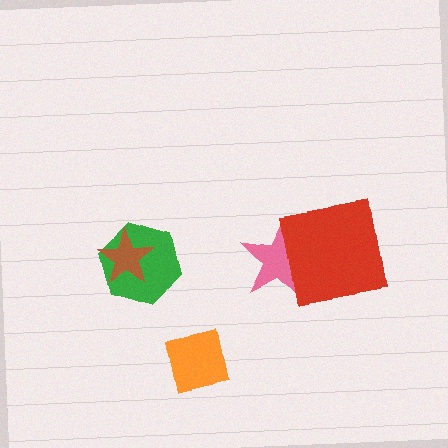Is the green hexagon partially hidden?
Yes, it is partially covered by another shape.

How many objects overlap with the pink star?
1 object overlaps with the pink star.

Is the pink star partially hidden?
Yes, it is partially covered by another shape.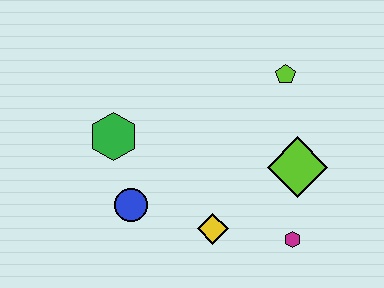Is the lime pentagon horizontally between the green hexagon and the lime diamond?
Yes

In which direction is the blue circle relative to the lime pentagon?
The blue circle is to the left of the lime pentagon.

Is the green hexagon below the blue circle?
No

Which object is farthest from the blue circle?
The lime pentagon is farthest from the blue circle.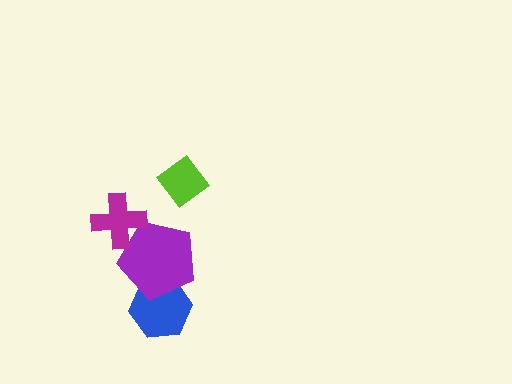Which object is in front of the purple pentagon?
The magenta cross is in front of the purple pentagon.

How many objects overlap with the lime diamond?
0 objects overlap with the lime diamond.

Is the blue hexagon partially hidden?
Yes, it is partially covered by another shape.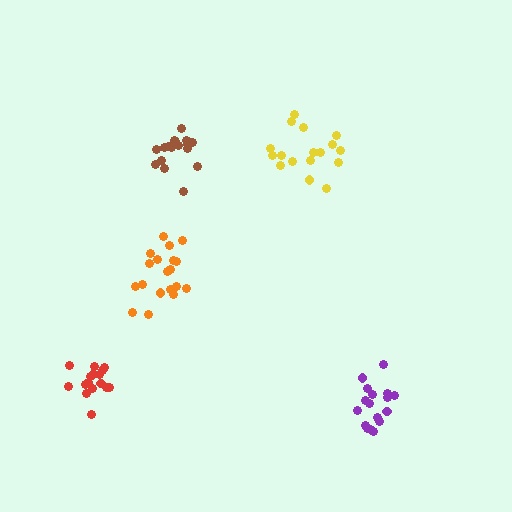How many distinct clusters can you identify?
There are 5 distinct clusters.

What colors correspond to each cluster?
The clusters are colored: brown, purple, red, orange, yellow.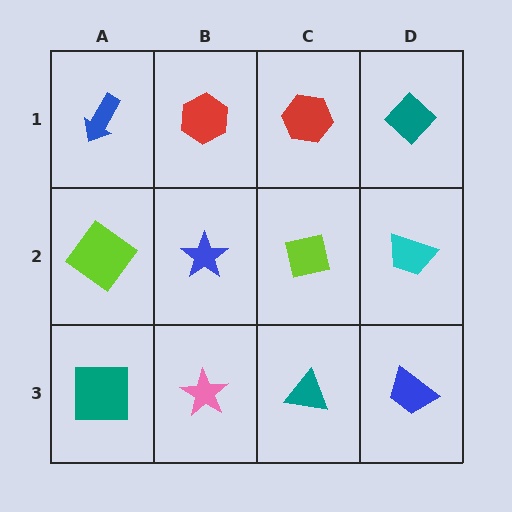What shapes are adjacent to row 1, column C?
A lime square (row 2, column C), a red hexagon (row 1, column B), a teal diamond (row 1, column D).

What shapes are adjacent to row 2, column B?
A red hexagon (row 1, column B), a pink star (row 3, column B), a lime diamond (row 2, column A), a lime square (row 2, column C).